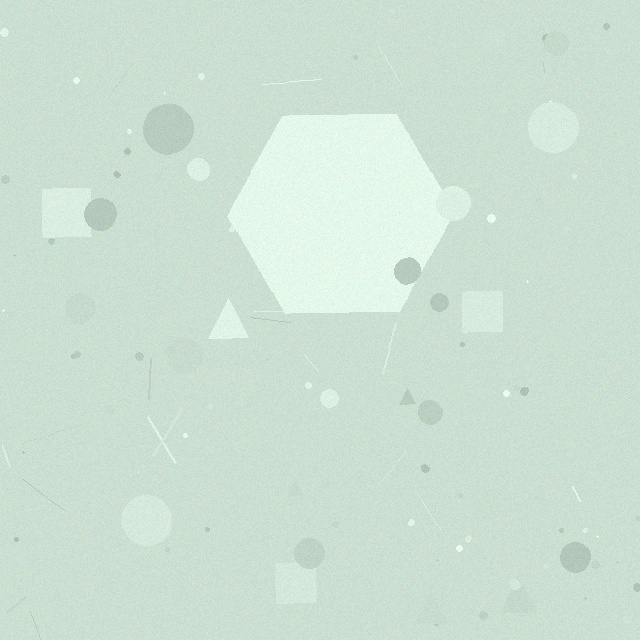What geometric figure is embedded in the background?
A hexagon is embedded in the background.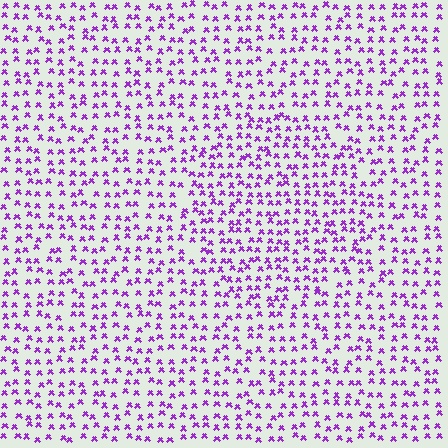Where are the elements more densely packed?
The elements are more densely packed inside the circle boundary.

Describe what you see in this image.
The image contains small purple elements arranged at two different densities. A circle-shaped region is visible where the elements are more densely packed than the surrounding area.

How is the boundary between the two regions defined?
The boundary is defined by a change in element density (approximately 1.4x ratio). All elements are the same color, size, and shape.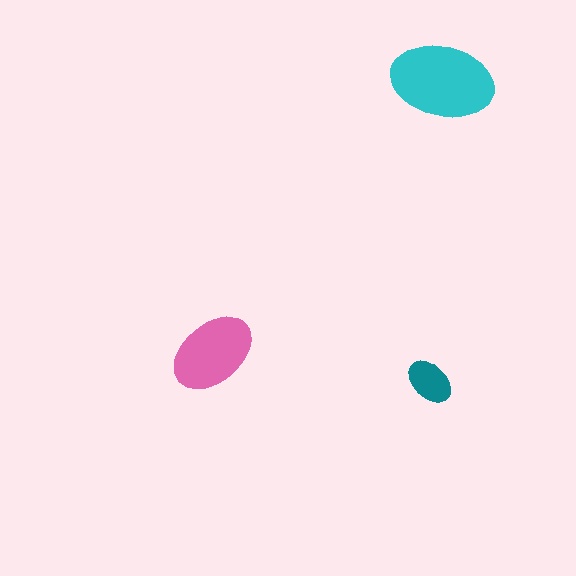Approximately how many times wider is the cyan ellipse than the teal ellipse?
About 2 times wider.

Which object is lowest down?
The teal ellipse is bottommost.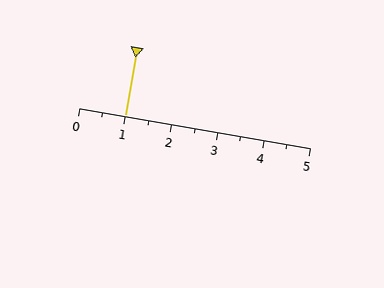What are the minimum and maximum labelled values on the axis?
The axis runs from 0 to 5.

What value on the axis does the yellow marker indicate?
The marker indicates approximately 1.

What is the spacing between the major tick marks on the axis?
The major ticks are spaced 1 apart.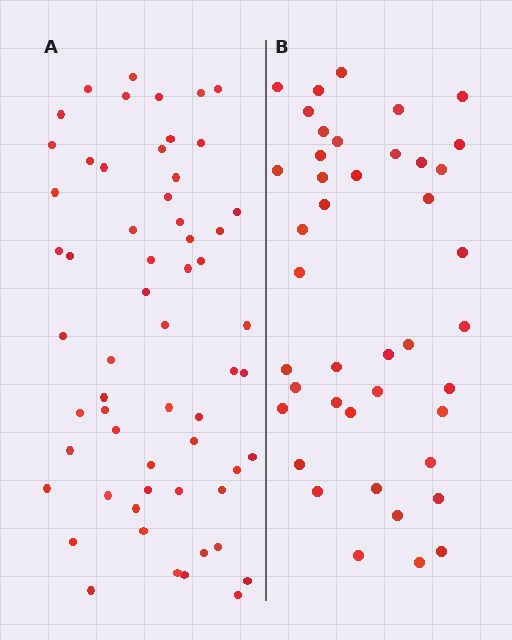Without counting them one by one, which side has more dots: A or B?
Region A (the left region) has more dots.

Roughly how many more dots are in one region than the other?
Region A has approximately 15 more dots than region B.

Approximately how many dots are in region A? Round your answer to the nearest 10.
About 60 dots. (The exact count is 59, which rounds to 60.)